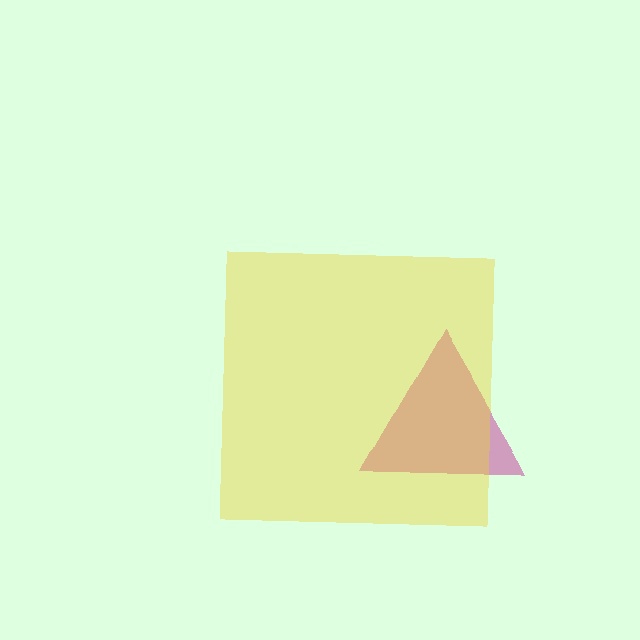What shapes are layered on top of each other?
The layered shapes are: a magenta triangle, a yellow square.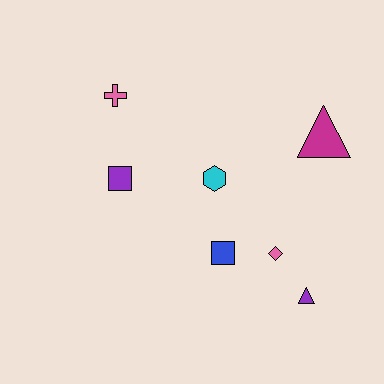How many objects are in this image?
There are 7 objects.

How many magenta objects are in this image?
There is 1 magenta object.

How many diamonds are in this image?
There is 1 diamond.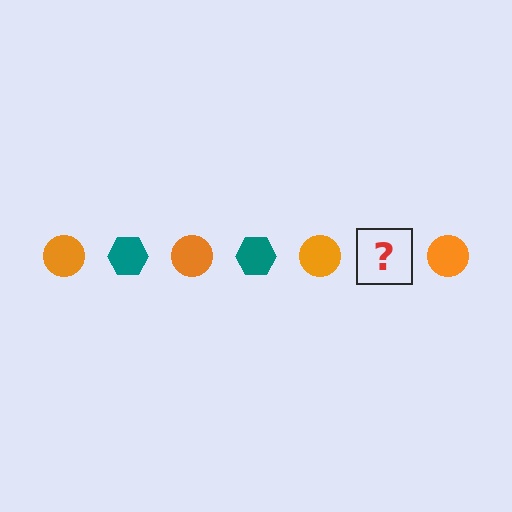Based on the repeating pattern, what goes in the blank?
The blank should be a teal hexagon.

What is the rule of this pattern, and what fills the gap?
The rule is that the pattern alternates between orange circle and teal hexagon. The gap should be filled with a teal hexagon.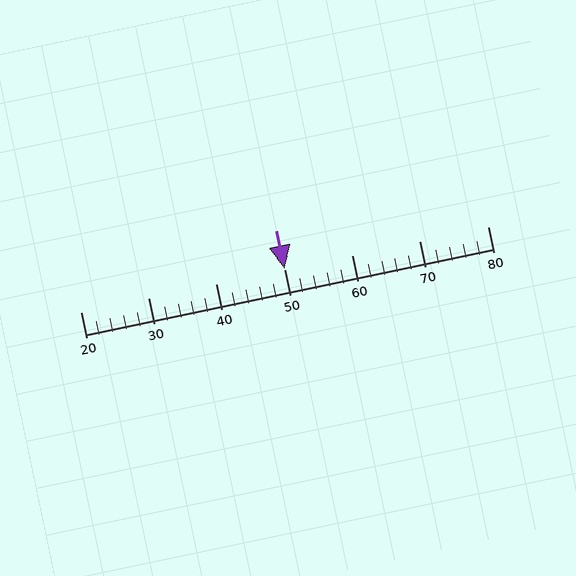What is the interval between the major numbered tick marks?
The major tick marks are spaced 10 units apart.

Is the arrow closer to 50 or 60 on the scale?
The arrow is closer to 50.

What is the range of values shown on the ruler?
The ruler shows values from 20 to 80.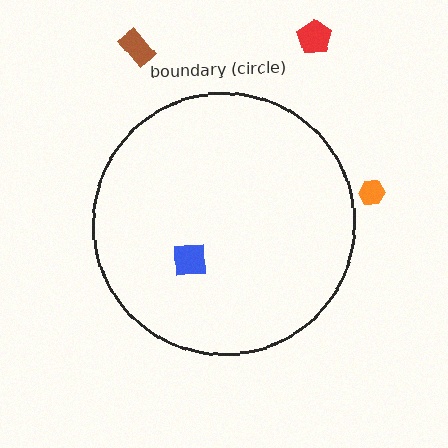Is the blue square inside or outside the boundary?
Inside.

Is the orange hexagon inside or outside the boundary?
Outside.